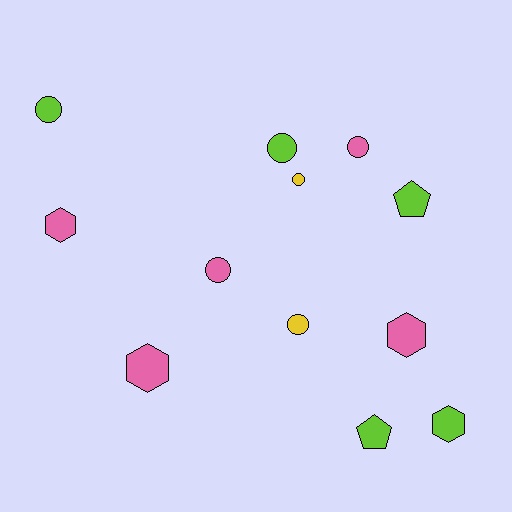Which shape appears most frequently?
Circle, with 6 objects.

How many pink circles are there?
There are 2 pink circles.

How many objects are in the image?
There are 12 objects.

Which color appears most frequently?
Lime, with 5 objects.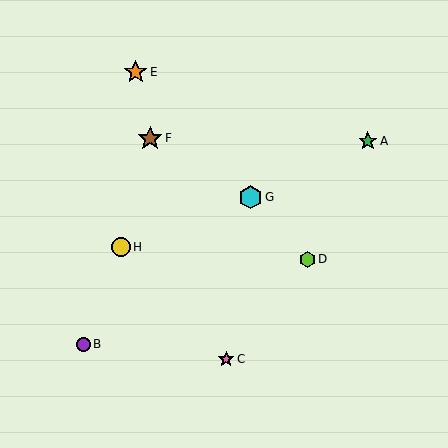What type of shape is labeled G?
Shape G is a cyan hexagon.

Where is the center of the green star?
The center of the green star is at (368, 141).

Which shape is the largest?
The brown star (labeled F) is the largest.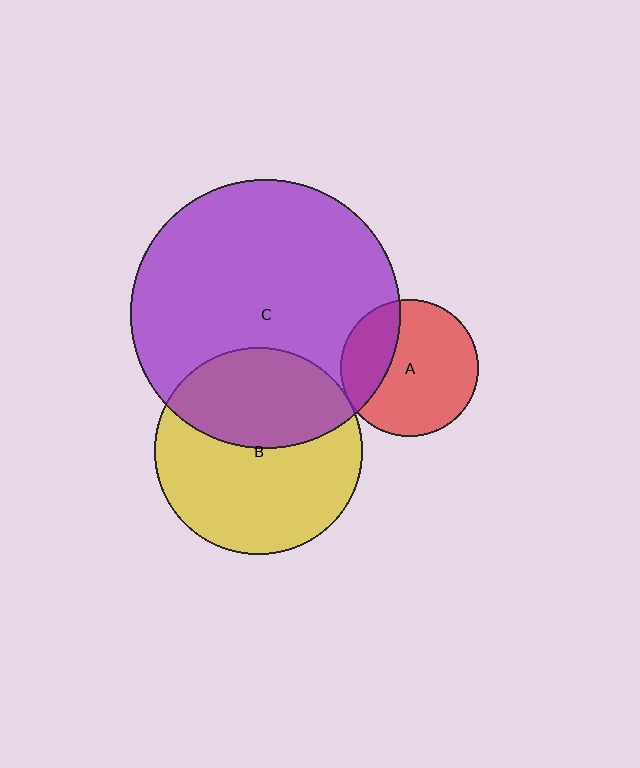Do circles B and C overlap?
Yes.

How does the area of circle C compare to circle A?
Approximately 3.9 times.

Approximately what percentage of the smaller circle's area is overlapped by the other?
Approximately 40%.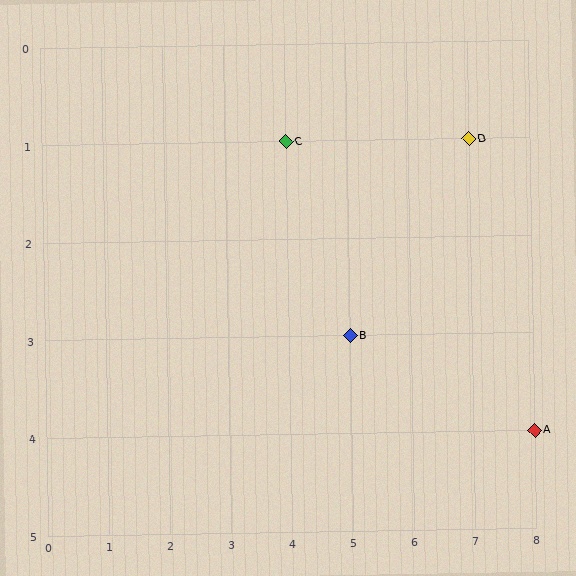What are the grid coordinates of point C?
Point C is at grid coordinates (4, 1).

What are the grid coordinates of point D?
Point D is at grid coordinates (7, 1).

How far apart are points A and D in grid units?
Points A and D are 1 column and 3 rows apart (about 3.2 grid units diagonally).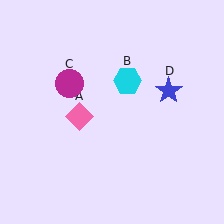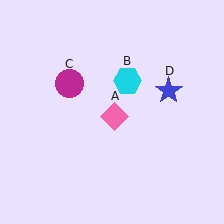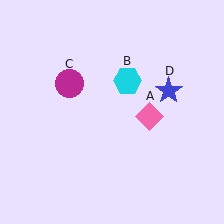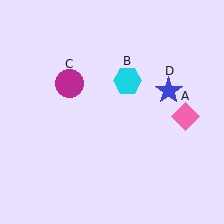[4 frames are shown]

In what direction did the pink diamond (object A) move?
The pink diamond (object A) moved right.